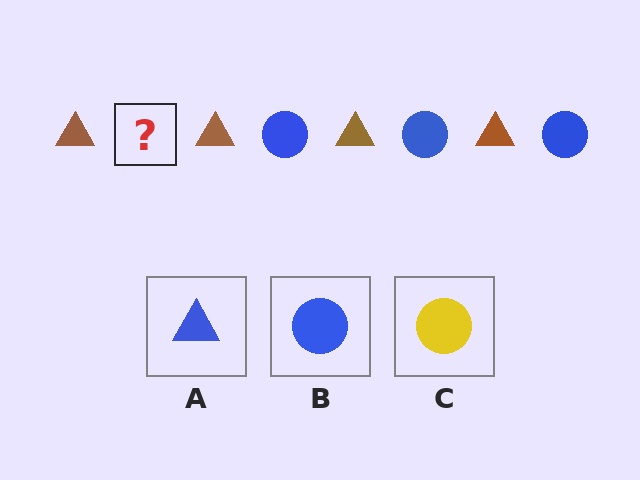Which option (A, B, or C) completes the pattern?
B.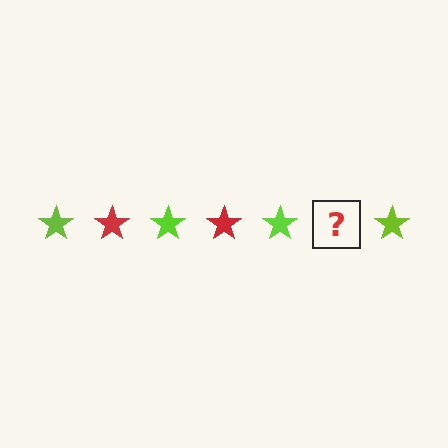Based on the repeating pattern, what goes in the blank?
The blank should be a red star.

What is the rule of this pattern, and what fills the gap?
The rule is that the pattern cycles through lime, red stars. The gap should be filled with a red star.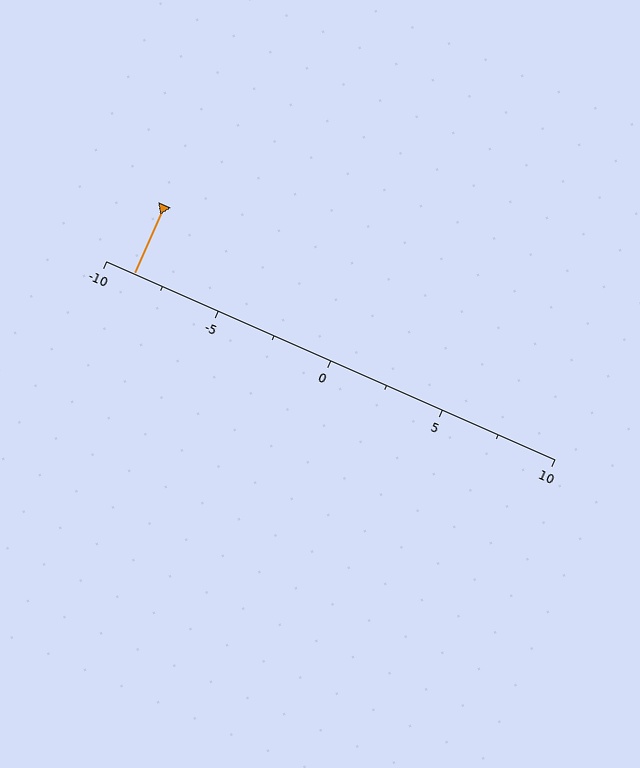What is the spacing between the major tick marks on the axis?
The major ticks are spaced 5 apart.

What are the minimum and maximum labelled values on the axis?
The axis runs from -10 to 10.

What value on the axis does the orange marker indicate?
The marker indicates approximately -8.8.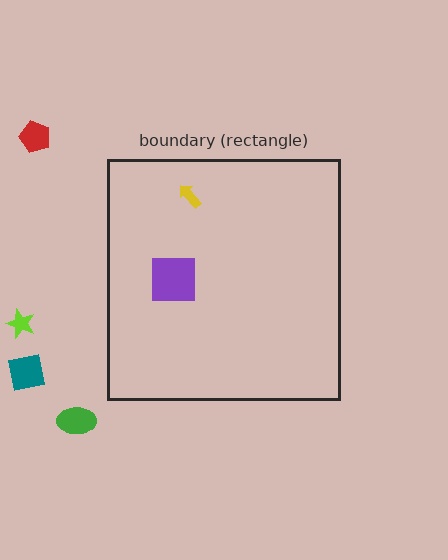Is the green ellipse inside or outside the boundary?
Outside.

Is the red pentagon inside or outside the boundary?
Outside.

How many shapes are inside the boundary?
2 inside, 4 outside.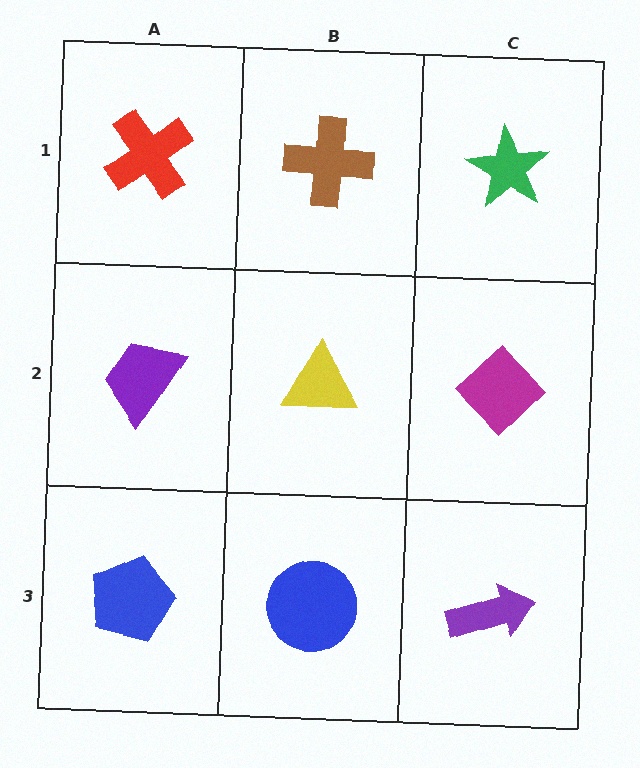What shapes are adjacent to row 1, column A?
A purple trapezoid (row 2, column A), a brown cross (row 1, column B).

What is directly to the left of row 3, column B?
A blue pentagon.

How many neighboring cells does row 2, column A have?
3.